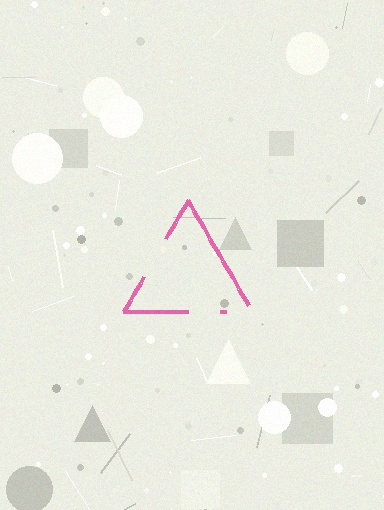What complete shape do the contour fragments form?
The contour fragments form a triangle.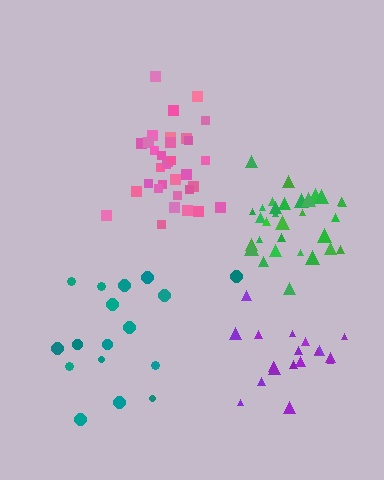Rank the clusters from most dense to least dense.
pink, green, purple, teal.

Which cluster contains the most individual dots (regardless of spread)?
Pink (33).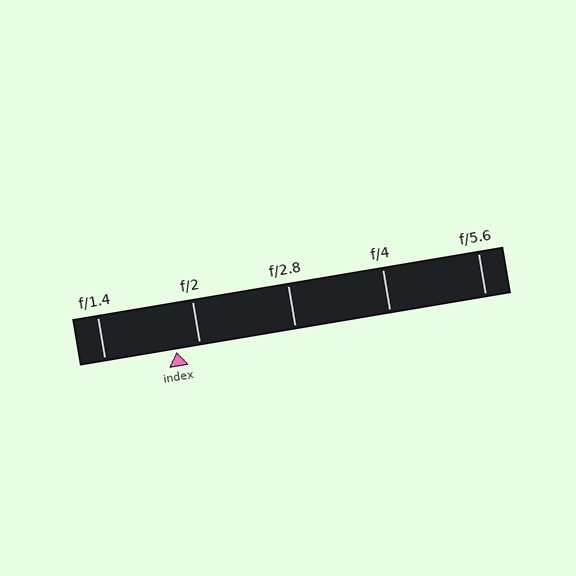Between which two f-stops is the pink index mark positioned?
The index mark is between f/1.4 and f/2.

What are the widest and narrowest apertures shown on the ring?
The widest aperture shown is f/1.4 and the narrowest is f/5.6.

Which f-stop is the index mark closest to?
The index mark is closest to f/2.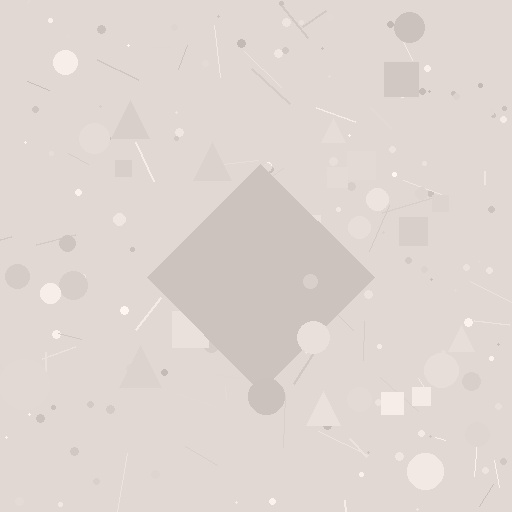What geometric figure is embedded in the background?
A diamond is embedded in the background.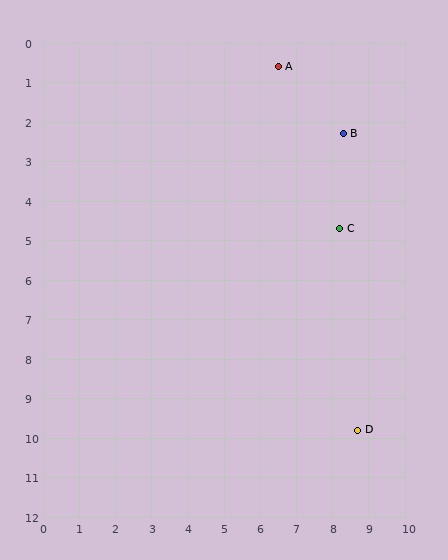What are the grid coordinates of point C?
Point C is at approximately (8.2, 4.7).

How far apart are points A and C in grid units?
Points A and C are about 4.4 grid units apart.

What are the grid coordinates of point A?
Point A is at approximately (6.5, 0.6).